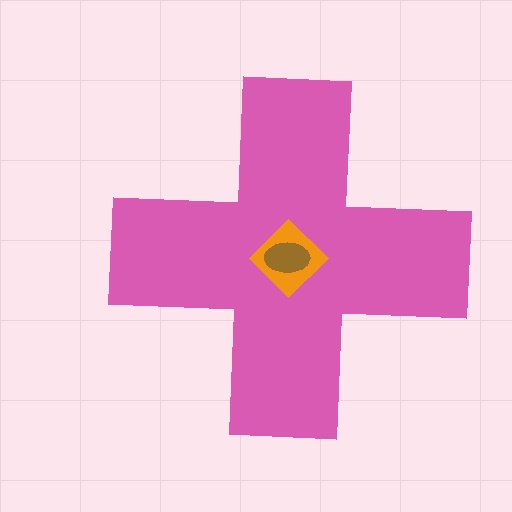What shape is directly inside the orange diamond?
The brown ellipse.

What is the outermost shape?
The pink cross.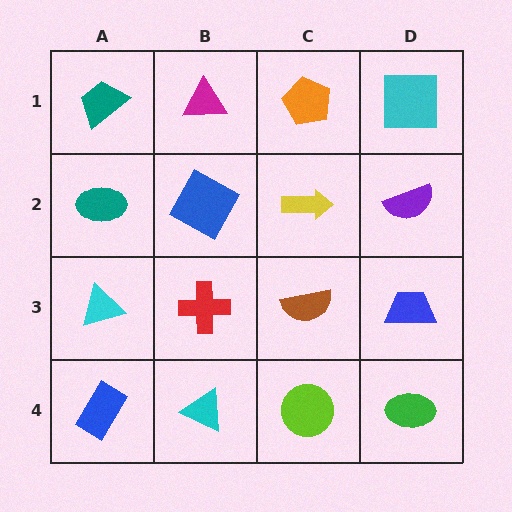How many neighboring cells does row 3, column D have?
3.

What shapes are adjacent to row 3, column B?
A blue square (row 2, column B), a cyan triangle (row 4, column B), a cyan triangle (row 3, column A), a brown semicircle (row 3, column C).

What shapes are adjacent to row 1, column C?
A yellow arrow (row 2, column C), a magenta triangle (row 1, column B), a cyan square (row 1, column D).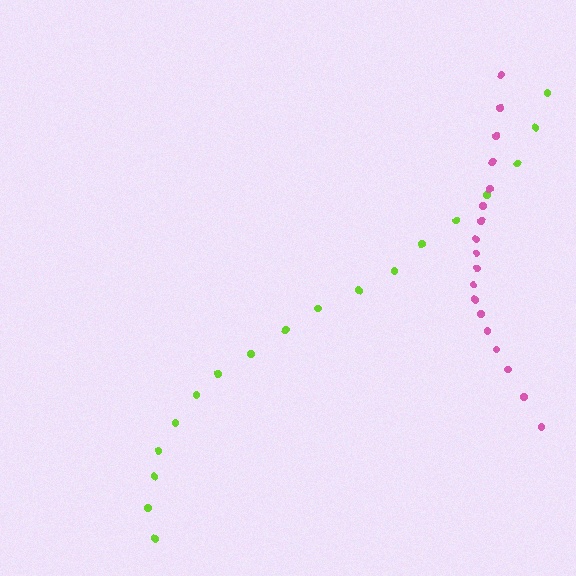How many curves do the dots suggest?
There are 2 distinct paths.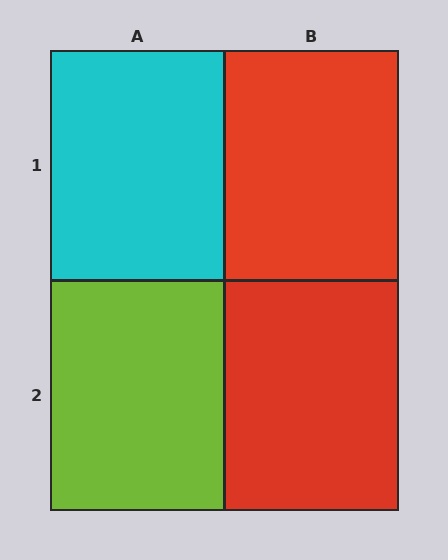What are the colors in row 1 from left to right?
Cyan, red.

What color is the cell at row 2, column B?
Red.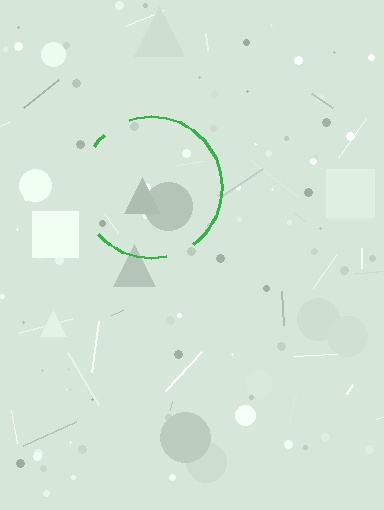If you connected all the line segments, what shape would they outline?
They would outline a circle.